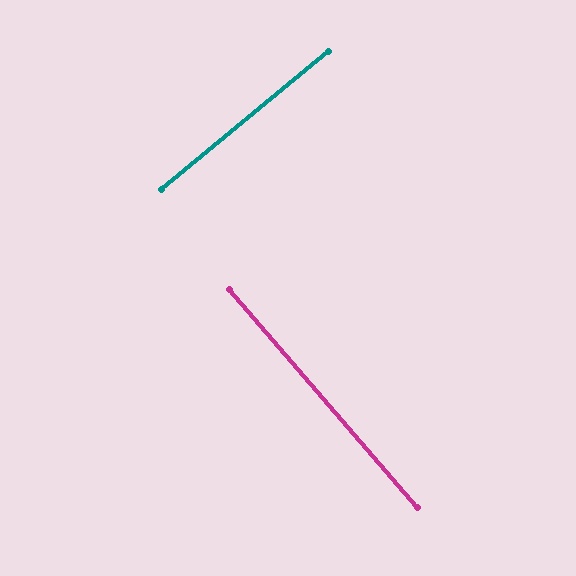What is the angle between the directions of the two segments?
Approximately 89 degrees.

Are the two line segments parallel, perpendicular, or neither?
Perpendicular — they meet at approximately 89°.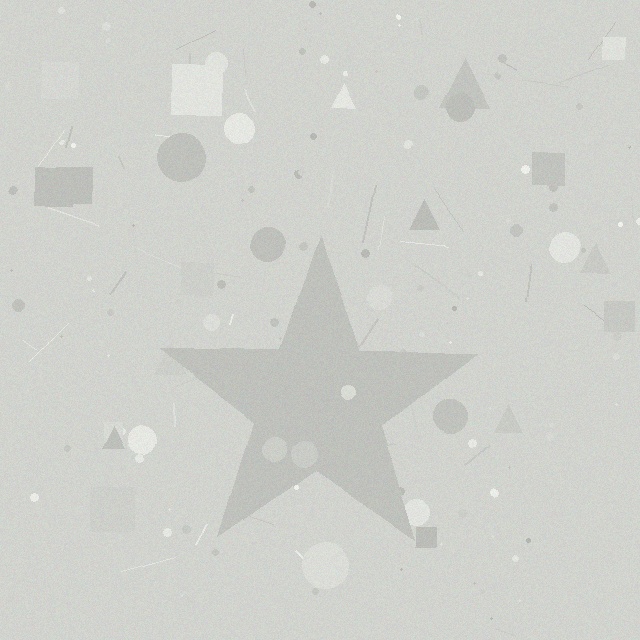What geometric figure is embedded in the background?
A star is embedded in the background.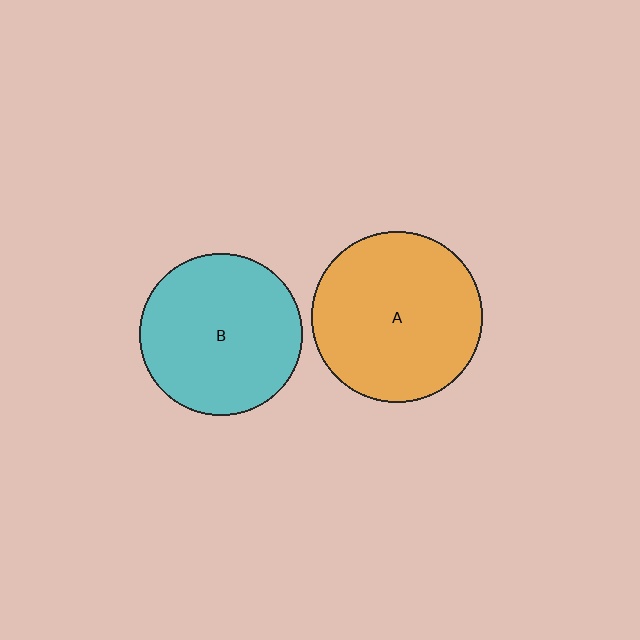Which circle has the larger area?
Circle A (orange).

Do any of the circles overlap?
No, none of the circles overlap.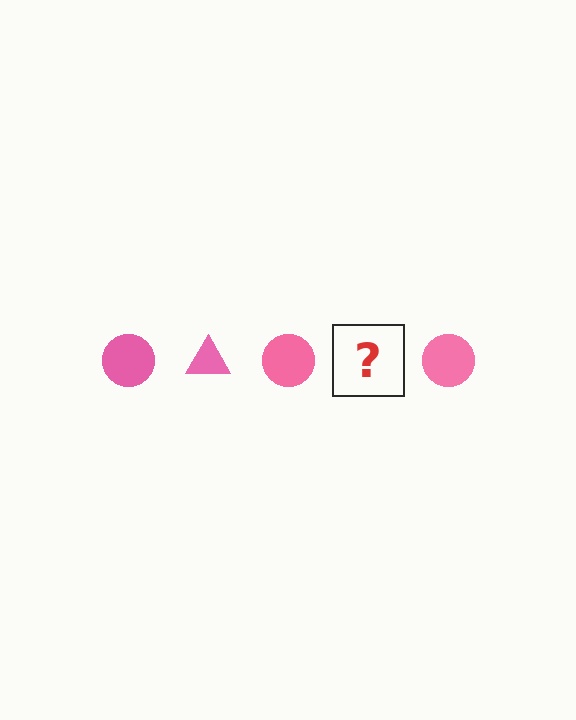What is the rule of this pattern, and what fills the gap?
The rule is that the pattern cycles through circle, triangle shapes in pink. The gap should be filled with a pink triangle.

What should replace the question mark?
The question mark should be replaced with a pink triangle.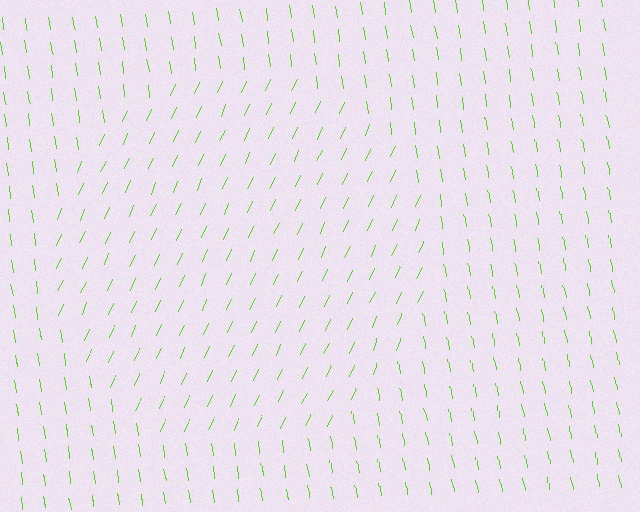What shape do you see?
I see a circle.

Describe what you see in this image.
The image is filled with small lime line segments. A circle region in the image has lines oriented differently from the surrounding lines, creating a visible texture boundary.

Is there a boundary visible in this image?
Yes, there is a texture boundary formed by a change in line orientation.